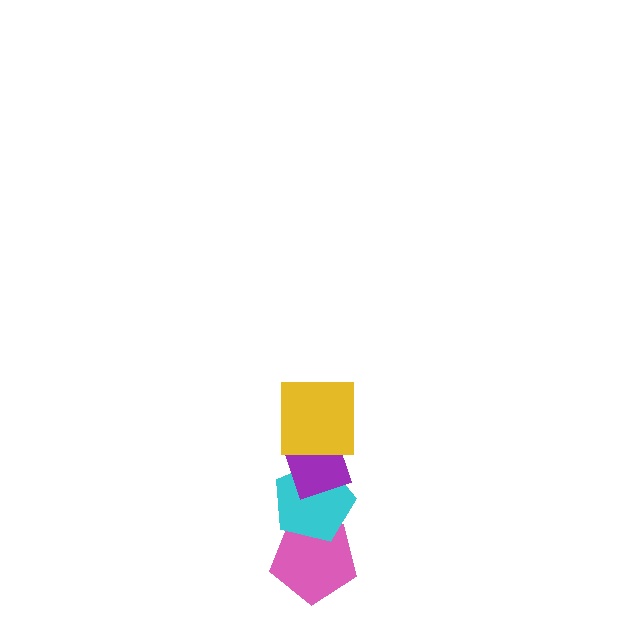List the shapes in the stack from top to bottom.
From top to bottom: the yellow square, the purple diamond, the cyan pentagon, the pink pentagon.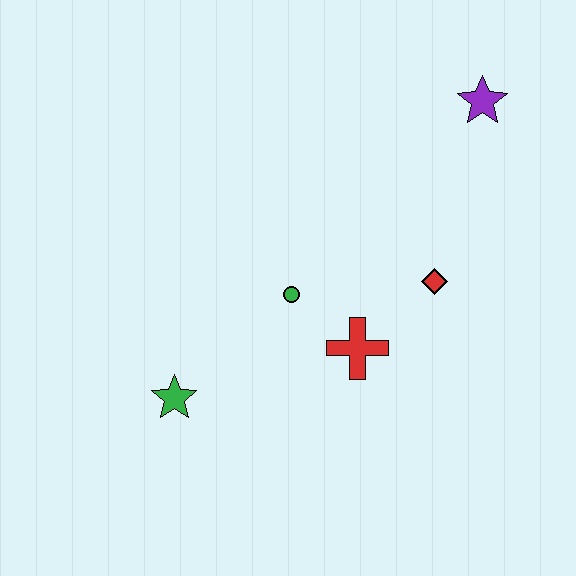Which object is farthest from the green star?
The purple star is farthest from the green star.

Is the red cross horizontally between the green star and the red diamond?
Yes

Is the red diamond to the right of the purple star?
No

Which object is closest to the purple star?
The red diamond is closest to the purple star.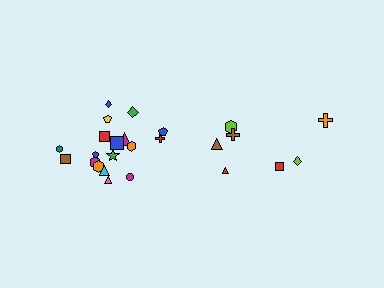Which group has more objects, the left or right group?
The left group.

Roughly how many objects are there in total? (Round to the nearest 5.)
Roughly 25 objects in total.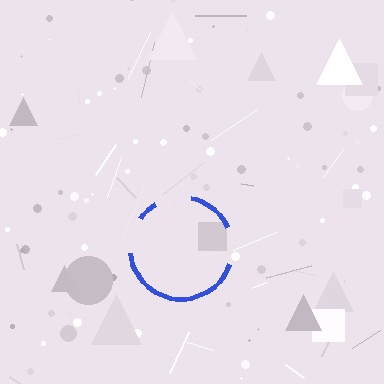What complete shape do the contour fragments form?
The contour fragments form a circle.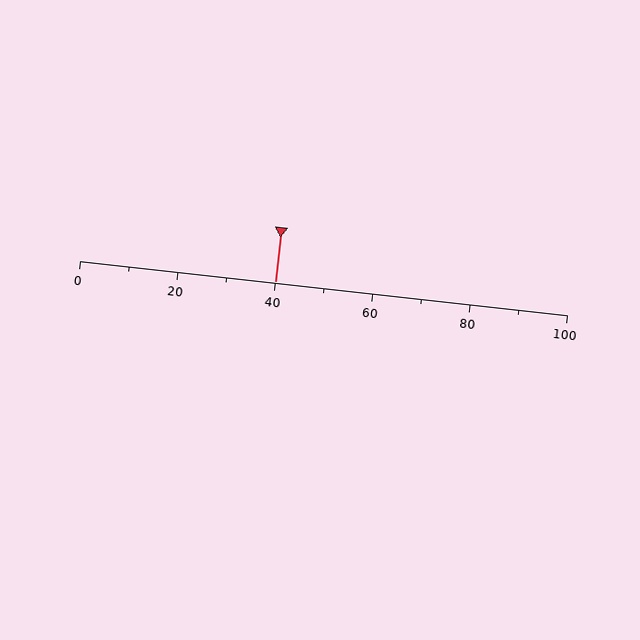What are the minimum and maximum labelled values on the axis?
The axis runs from 0 to 100.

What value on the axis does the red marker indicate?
The marker indicates approximately 40.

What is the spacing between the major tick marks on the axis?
The major ticks are spaced 20 apart.